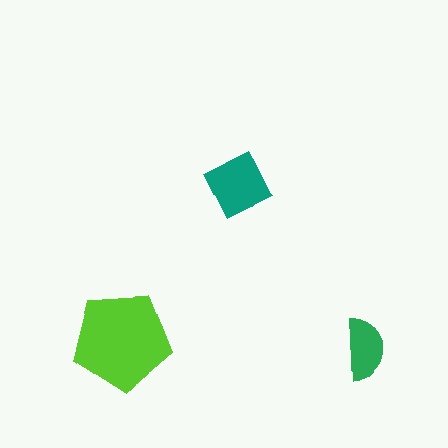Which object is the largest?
The lime pentagon.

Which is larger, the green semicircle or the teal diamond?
The teal diamond.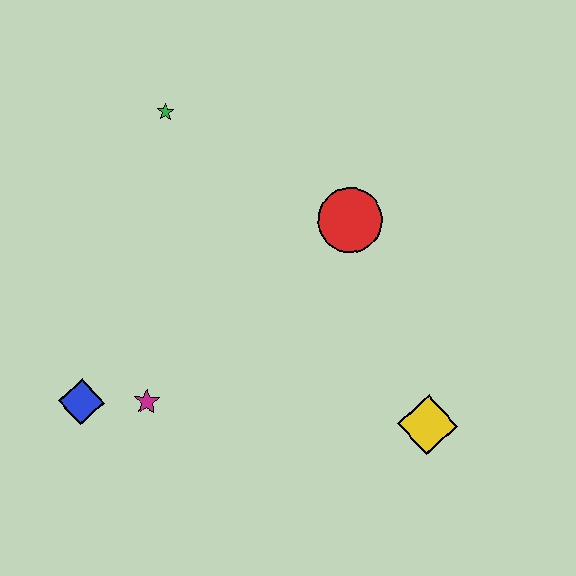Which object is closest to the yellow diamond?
The red circle is closest to the yellow diamond.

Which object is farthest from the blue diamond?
The yellow diamond is farthest from the blue diamond.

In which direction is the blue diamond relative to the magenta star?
The blue diamond is to the left of the magenta star.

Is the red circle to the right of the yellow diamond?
No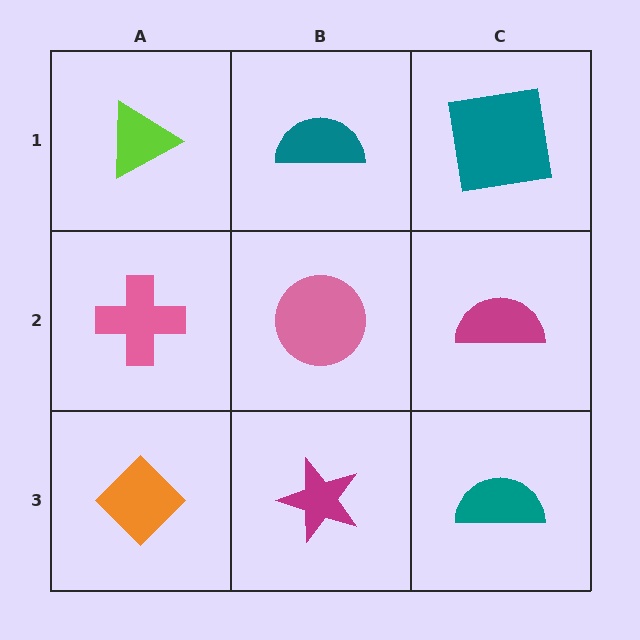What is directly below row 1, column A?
A pink cross.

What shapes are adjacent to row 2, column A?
A lime triangle (row 1, column A), an orange diamond (row 3, column A), a pink circle (row 2, column B).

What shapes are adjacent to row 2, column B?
A teal semicircle (row 1, column B), a magenta star (row 3, column B), a pink cross (row 2, column A), a magenta semicircle (row 2, column C).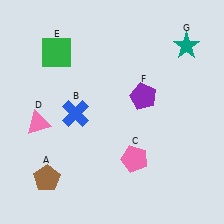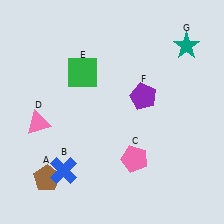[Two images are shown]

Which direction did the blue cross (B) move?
The blue cross (B) moved down.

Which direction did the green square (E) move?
The green square (E) moved right.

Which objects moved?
The objects that moved are: the blue cross (B), the green square (E).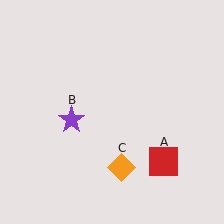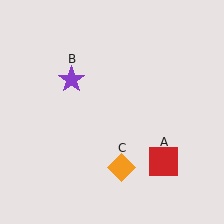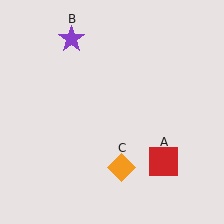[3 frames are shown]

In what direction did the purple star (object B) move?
The purple star (object B) moved up.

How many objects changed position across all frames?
1 object changed position: purple star (object B).